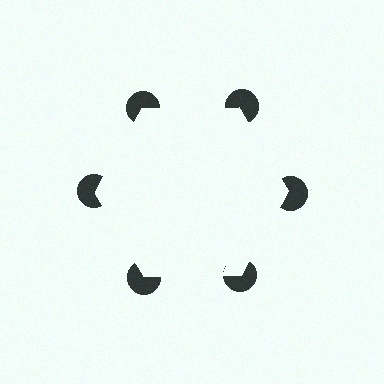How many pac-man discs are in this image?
There are 6 — one at each vertex of the illusory hexagon.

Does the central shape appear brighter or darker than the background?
It typically appears slightly brighter than the background, even though no actual brightness change is drawn.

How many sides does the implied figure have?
6 sides.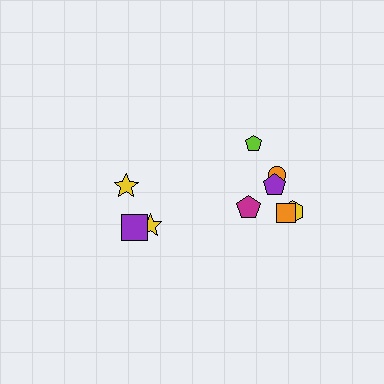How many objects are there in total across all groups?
There are 10 objects.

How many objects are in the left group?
There are 4 objects.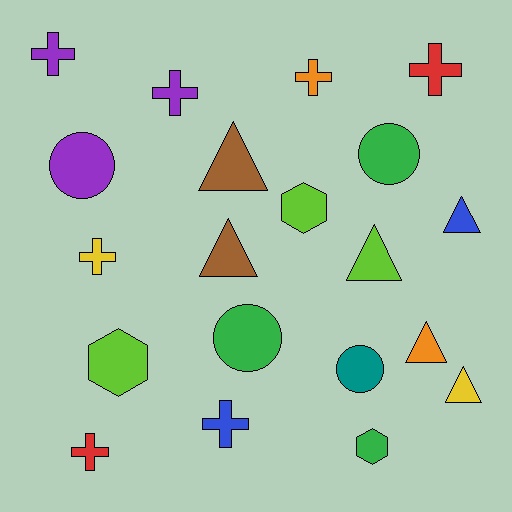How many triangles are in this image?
There are 6 triangles.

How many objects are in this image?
There are 20 objects.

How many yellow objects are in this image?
There are 2 yellow objects.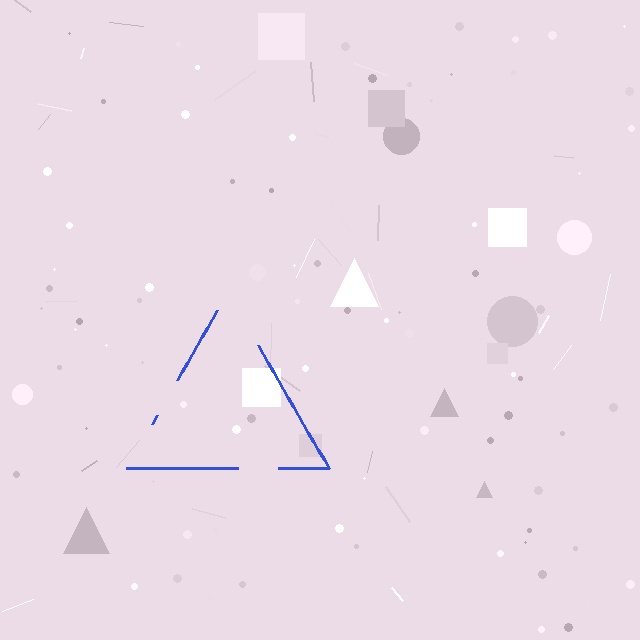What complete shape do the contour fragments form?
The contour fragments form a triangle.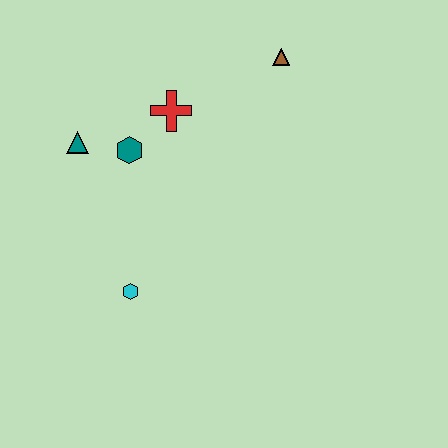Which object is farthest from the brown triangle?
The cyan hexagon is farthest from the brown triangle.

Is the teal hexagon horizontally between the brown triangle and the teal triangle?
Yes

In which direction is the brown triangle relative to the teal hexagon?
The brown triangle is to the right of the teal hexagon.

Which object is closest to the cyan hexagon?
The teal hexagon is closest to the cyan hexagon.